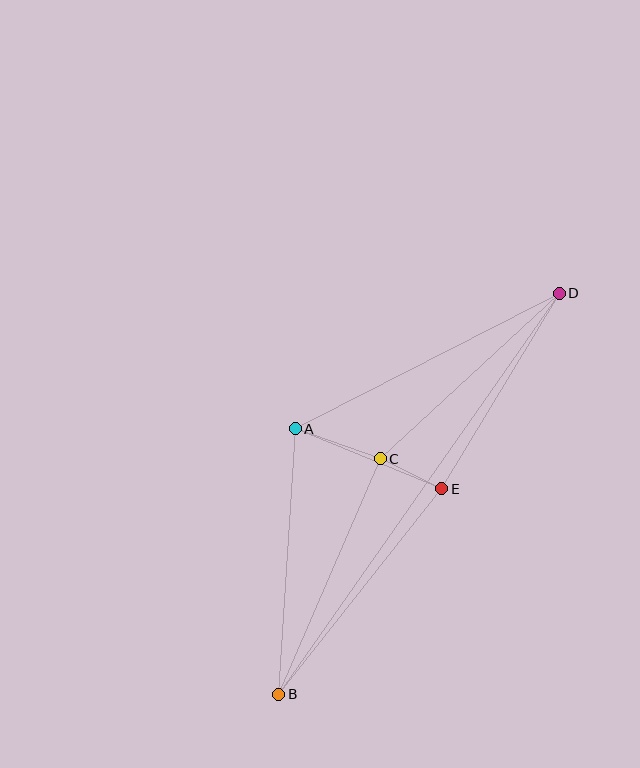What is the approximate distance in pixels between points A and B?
The distance between A and B is approximately 266 pixels.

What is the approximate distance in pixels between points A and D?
The distance between A and D is approximately 297 pixels.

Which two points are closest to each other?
Points C and E are closest to each other.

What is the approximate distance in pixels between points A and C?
The distance between A and C is approximately 90 pixels.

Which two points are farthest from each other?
Points B and D are farthest from each other.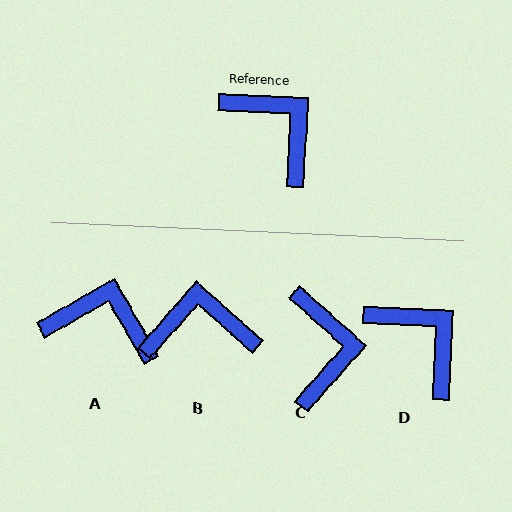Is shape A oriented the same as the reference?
No, it is off by about 33 degrees.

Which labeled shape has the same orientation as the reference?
D.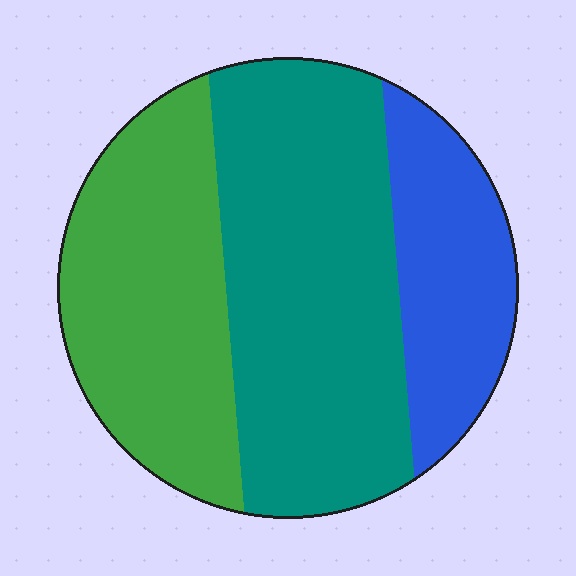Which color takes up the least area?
Blue, at roughly 20%.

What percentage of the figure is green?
Green covers roughly 35% of the figure.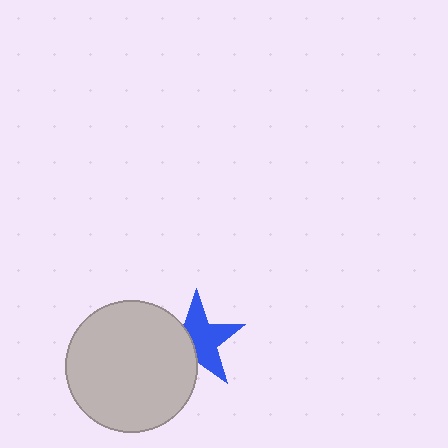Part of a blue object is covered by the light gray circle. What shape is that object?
It is a star.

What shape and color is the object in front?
The object in front is a light gray circle.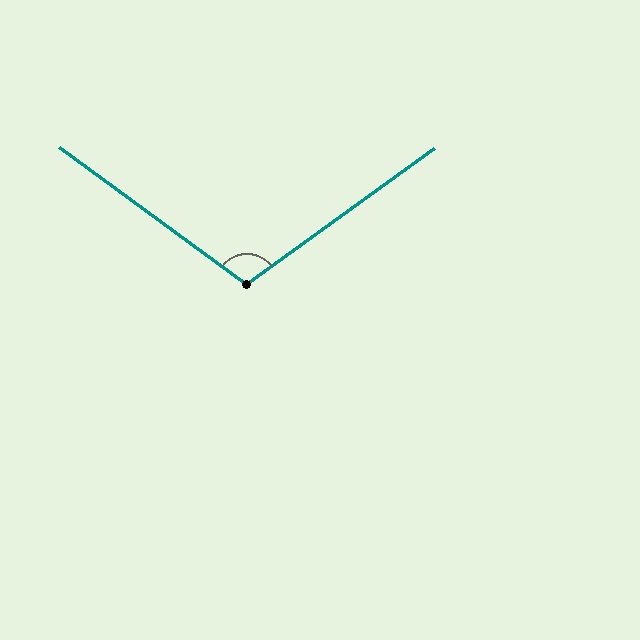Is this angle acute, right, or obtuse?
It is obtuse.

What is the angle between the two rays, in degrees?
Approximately 108 degrees.